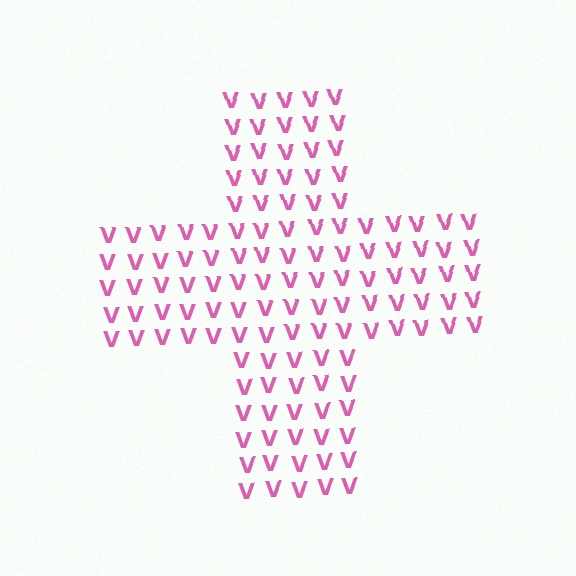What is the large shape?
The large shape is a cross.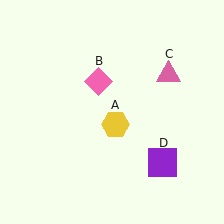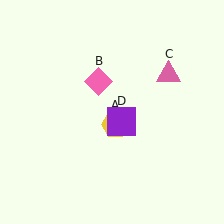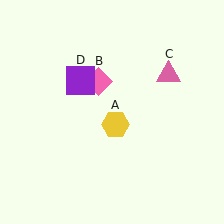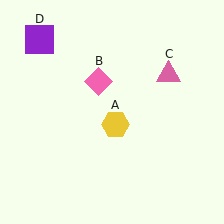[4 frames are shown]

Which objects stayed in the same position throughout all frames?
Yellow hexagon (object A) and pink diamond (object B) and pink triangle (object C) remained stationary.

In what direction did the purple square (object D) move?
The purple square (object D) moved up and to the left.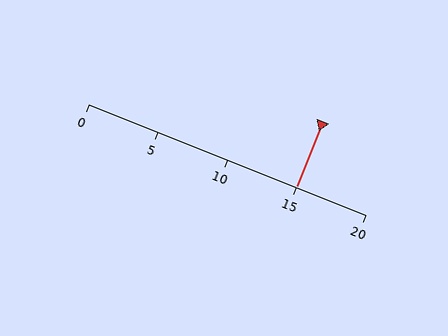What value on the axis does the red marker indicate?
The marker indicates approximately 15.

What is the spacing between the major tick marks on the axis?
The major ticks are spaced 5 apart.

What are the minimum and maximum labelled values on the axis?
The axis runs from 0 to 20.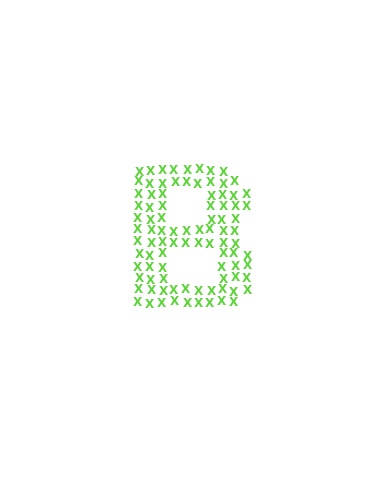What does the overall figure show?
The overall figure shows the letter B.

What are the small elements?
The small elements are letter X's.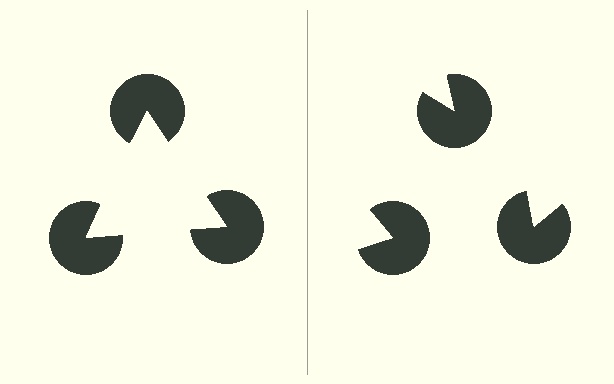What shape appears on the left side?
An illusory triangle.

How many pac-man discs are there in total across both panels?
6 — 3 on each side.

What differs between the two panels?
The pac-man discs are positioned identically on both sides; only the wedge orientations differ. On the left they align to a triangle; on the right they are misaligned.